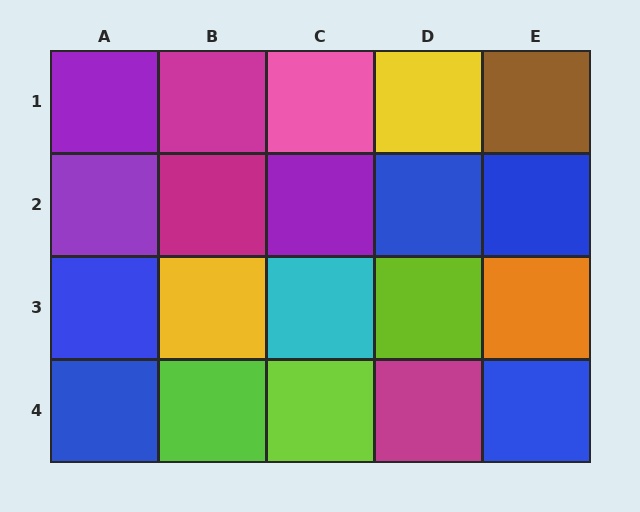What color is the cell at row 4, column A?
Blue.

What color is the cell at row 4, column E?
Blue.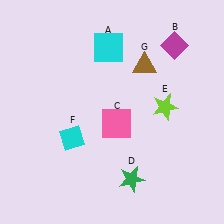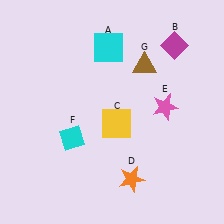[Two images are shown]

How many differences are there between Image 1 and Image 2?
There are 3 differences between the two images.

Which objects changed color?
C changed from pink to yellow. D changed from green to orange. E changed from lime to pink.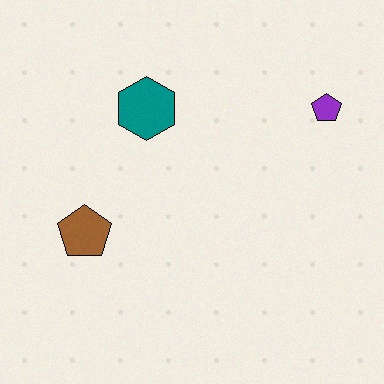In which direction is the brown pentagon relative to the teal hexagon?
The brown pentagon is below the teal hexagon.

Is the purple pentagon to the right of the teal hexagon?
Yes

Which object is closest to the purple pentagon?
The teal hexagon is closest to the purple pentagon.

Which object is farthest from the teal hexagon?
The purple pentagon is farthest from the teal hexagon.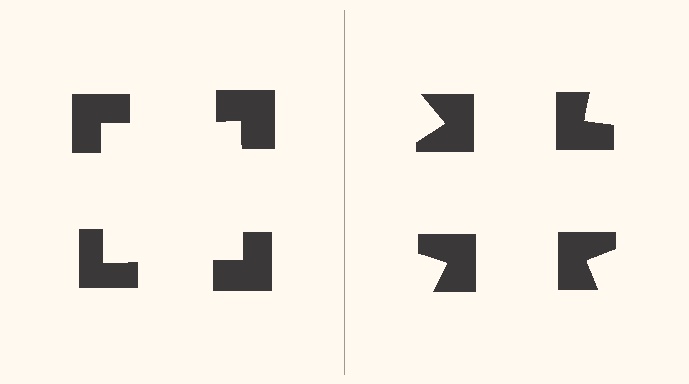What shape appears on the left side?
An illusory square.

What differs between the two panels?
The notched squares are positioned identically on both sides; only the wedge orientations differ. On the left they align to a square; on the right they are misaligned.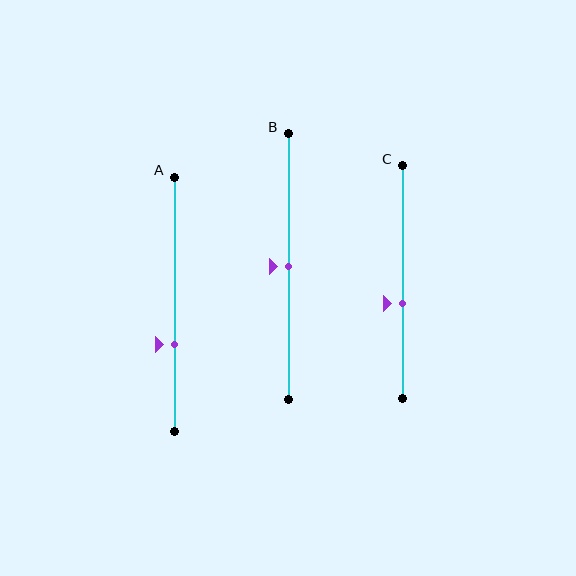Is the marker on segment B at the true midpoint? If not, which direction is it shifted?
Yes, the marker on segment B is at the true midpoint.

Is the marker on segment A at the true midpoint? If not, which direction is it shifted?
No, the marker on segment A is shifted downward by about 16% of the segment length.